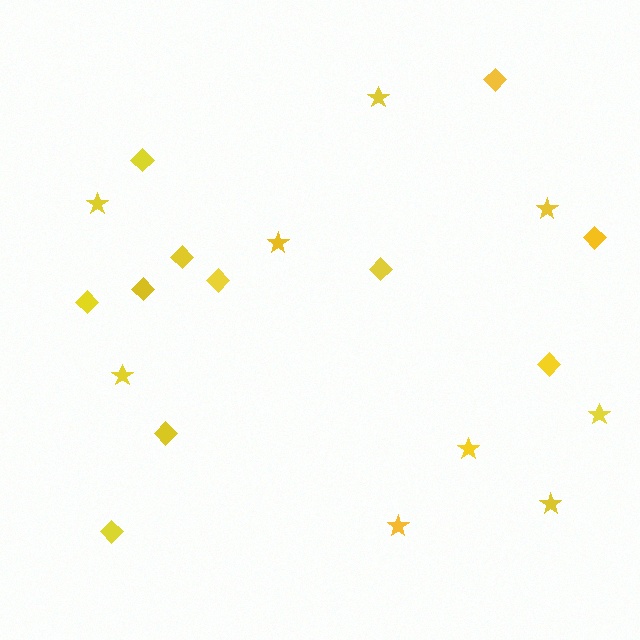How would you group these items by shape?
There are 2 groups: one group of stars (9) and one group of diamonds (11).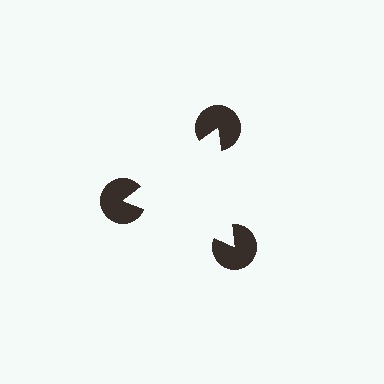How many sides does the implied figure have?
3 sides.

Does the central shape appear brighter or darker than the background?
It typically appears slightly brighter than the background, even though no actual brightness change is drawn.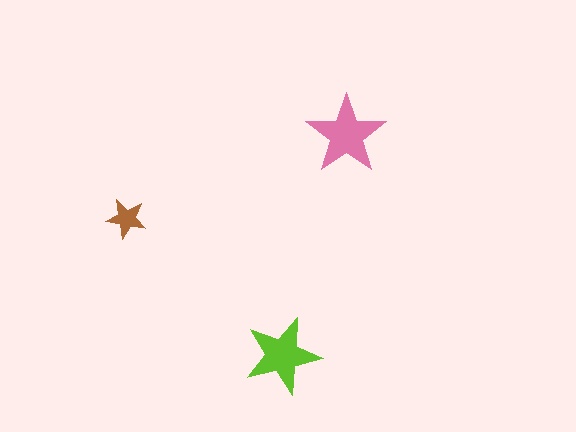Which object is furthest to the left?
The brown star is leftmost.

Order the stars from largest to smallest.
the pink one, the lime one, the brown one.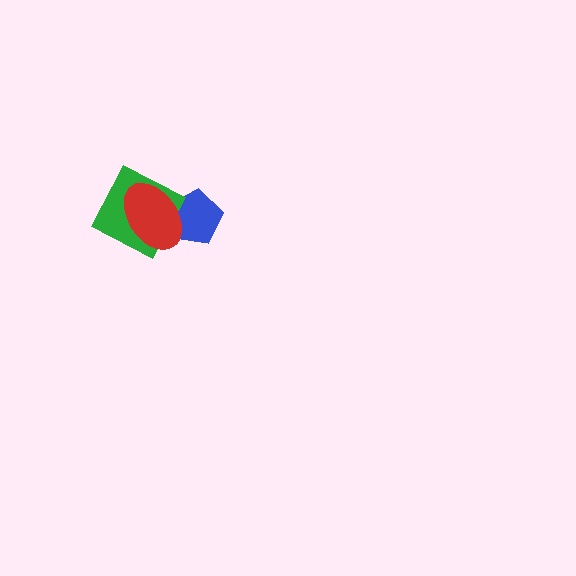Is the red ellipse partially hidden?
No, no other shape covers it.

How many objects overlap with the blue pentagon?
2 objects overlap with the blue pentagon.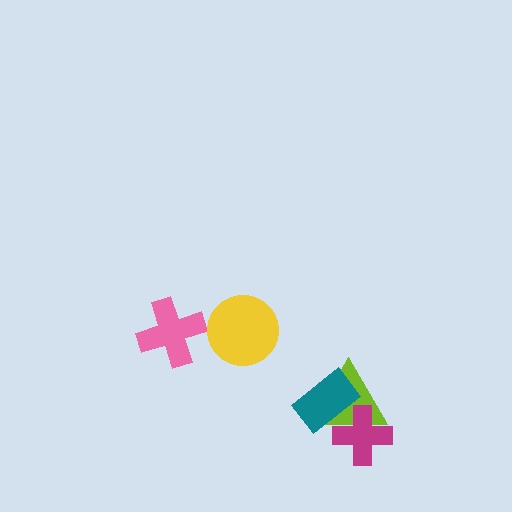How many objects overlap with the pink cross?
0 objects overlap with the pink cross.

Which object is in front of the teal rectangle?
The magenta cross is in front of the teal rectangle.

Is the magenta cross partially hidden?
No, no other shape covers it.